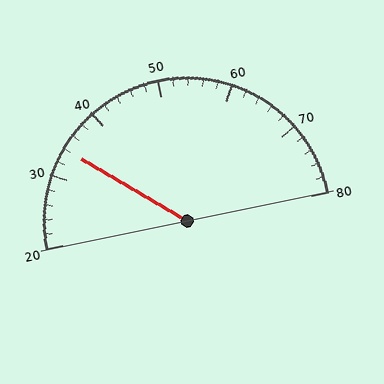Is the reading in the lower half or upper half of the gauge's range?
The reading is in the lower half of the range (20 to 80).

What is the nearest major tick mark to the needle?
The nearest major tick mark is 30.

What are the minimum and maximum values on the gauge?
The gauge ranges from 20 to 80.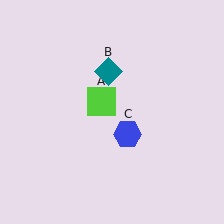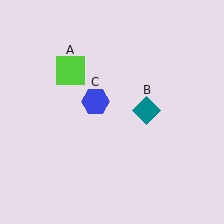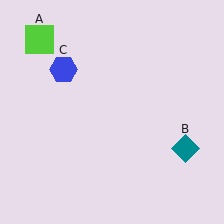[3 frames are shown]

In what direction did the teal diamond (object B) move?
The teal diamond (object B) moved down and to the right.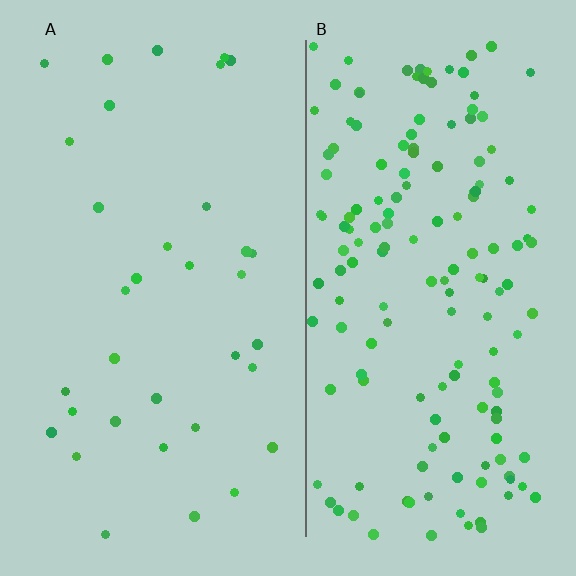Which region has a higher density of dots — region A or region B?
B (the right).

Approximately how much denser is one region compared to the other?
Approximately 4.6× — region B over region A.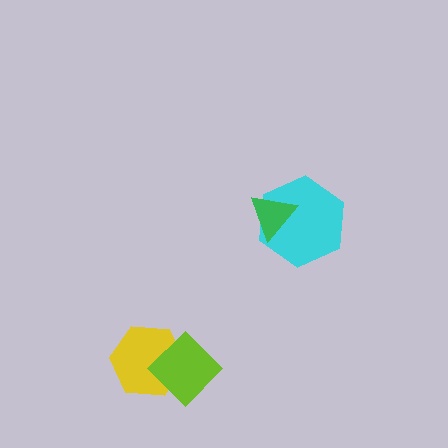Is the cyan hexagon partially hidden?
Yes, it is partially covered by another shape.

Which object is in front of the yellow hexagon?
The lime diamond is in front of the yellow hexagon.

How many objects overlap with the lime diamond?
1 object overlaps with the lime diamond.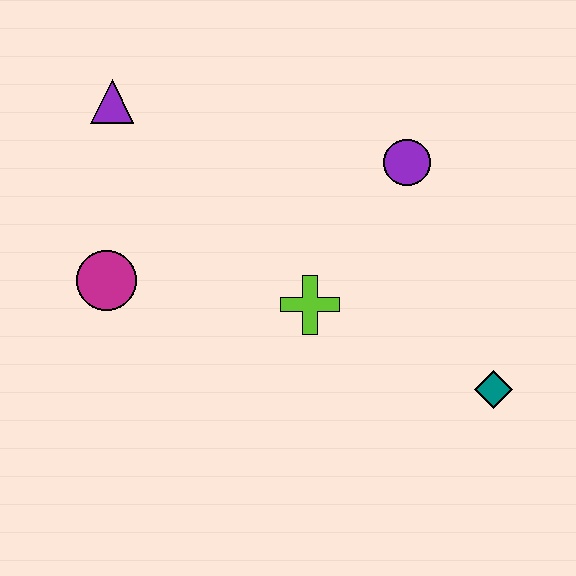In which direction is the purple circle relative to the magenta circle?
The purple circle is to the right of the magenta circle.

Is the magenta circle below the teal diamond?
No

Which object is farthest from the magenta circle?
The teal diamond is farthest from the magenta circle.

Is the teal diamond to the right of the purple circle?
Yes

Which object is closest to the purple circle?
The lime cross is closest to the purple circle.